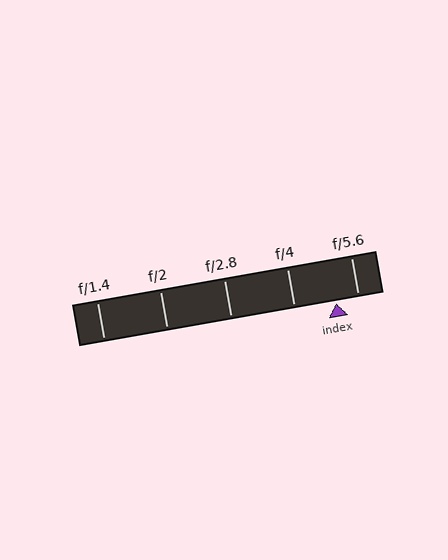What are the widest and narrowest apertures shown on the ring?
The widest aperture shown is f/1.4 and the narrowest is f/5.6.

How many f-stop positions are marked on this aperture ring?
There are 5 f-stop positions marked.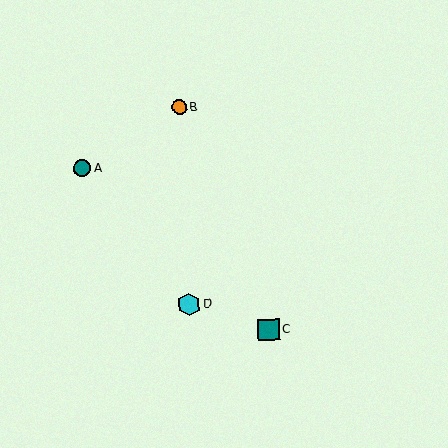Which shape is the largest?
The cyan hexagon (labeled D) is the largest.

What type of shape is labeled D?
Shape D is a cyan hexagon.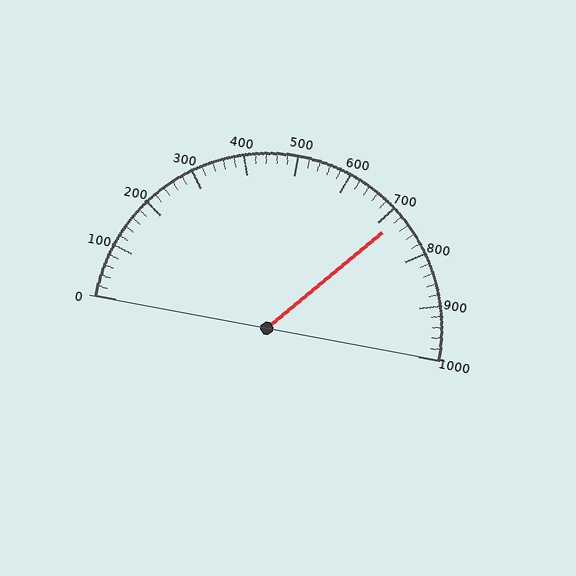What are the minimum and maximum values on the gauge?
The gauge ranges from 0 to 1000.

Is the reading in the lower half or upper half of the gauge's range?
The reading is in the upper half of the range (0 to 1000).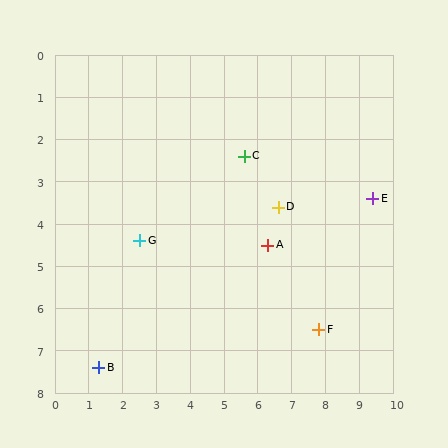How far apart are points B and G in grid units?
Points B and G are about 3.2 grid units apart.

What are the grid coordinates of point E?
Point E is at approximately (9.4, 3.4).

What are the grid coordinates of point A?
Point A is at approximately (6.3, 4.5).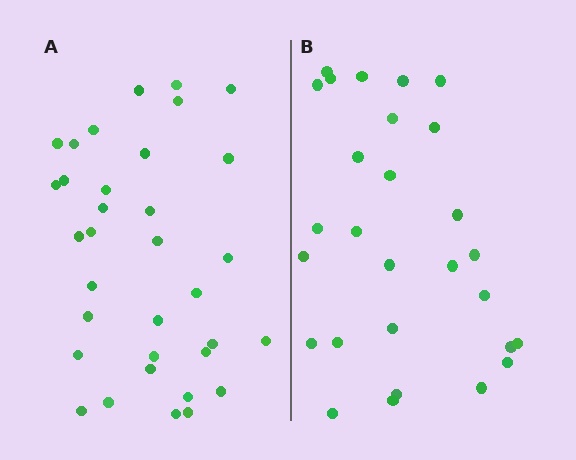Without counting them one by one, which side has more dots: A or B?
Region A (the left region) has more dots.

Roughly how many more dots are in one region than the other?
Region A has about 6 more dots than region B.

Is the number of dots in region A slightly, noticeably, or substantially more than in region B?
Region A has only slightly more — the two regions are fairly close. The ratio is roughly 1.2 to 1.